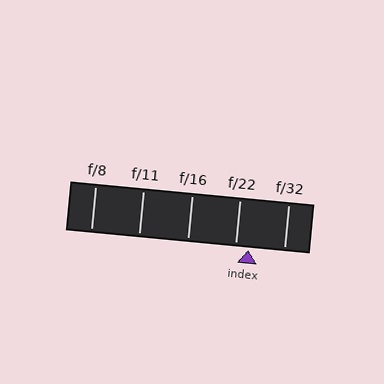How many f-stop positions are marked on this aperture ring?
There are 5 f-stop positions marked.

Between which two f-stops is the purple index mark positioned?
The index mark is between f/22 and f/32.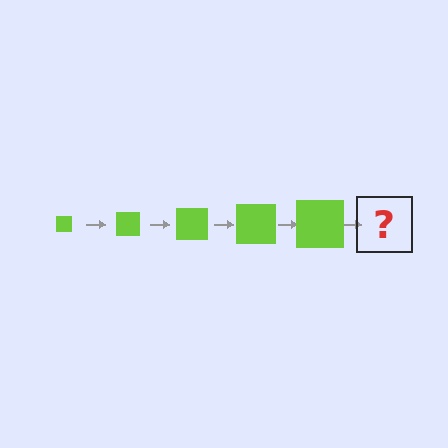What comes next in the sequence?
The next element should be a lime square, larger than the previous one.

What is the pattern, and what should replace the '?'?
The pattern is that the square gets progressively larger each step. The '?' should be a lime square, larger than the previous one.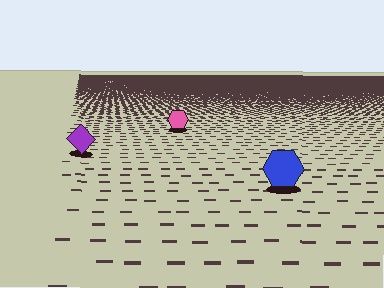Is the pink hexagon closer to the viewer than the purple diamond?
No. The purple diamond is closer — you can tell from the texture gradient: the ground texture is coarser near it.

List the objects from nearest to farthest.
From nearest to farthest: the blue hexagon, the purple diamond, the pink hexagon.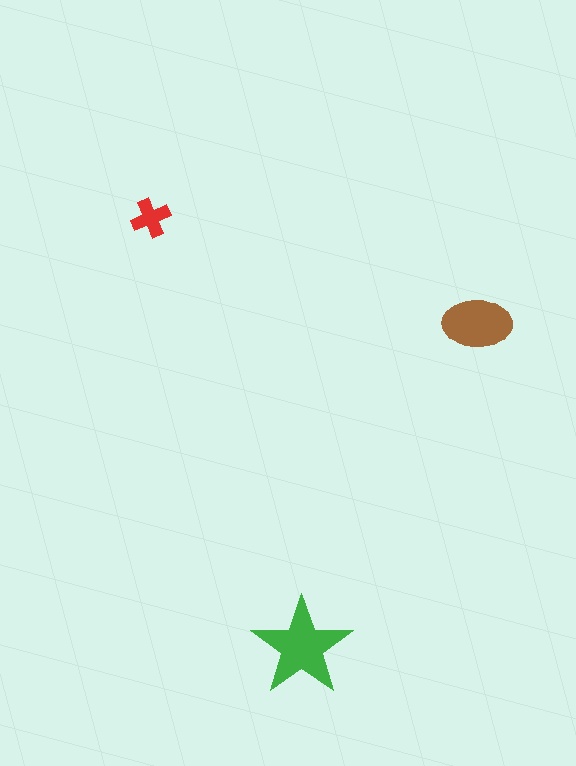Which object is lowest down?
The green star is bottommost.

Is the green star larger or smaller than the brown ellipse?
Larger.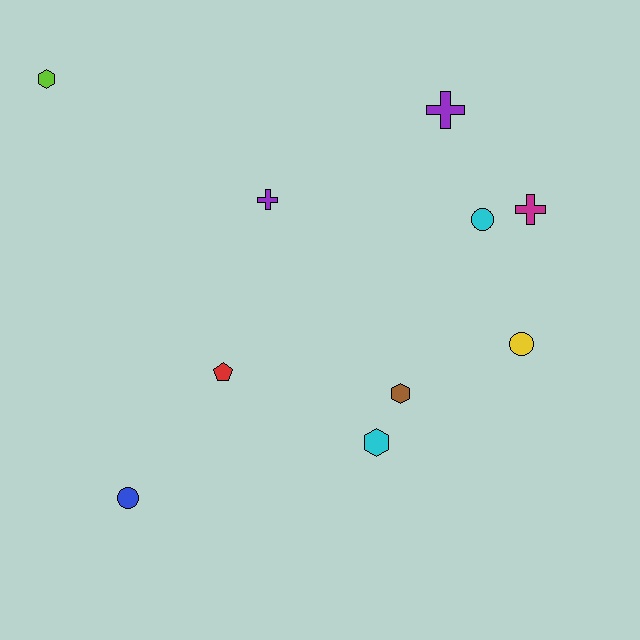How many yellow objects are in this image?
There is 1 yellow object.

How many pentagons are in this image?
There is 1 pentagon.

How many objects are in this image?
There are 10 objects.